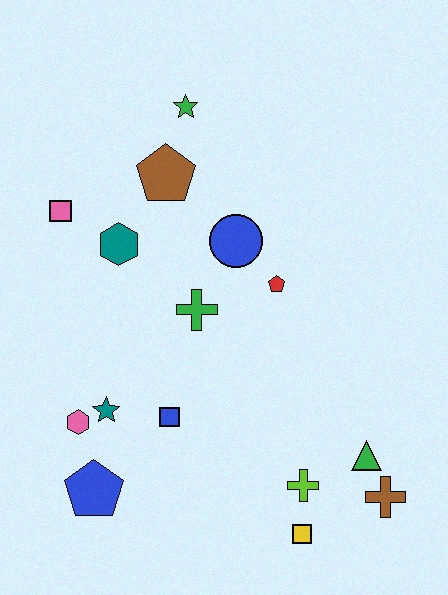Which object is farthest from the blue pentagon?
The green star is farthest from the blue pentagon.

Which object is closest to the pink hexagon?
The teal star is closest to the pink hexagon.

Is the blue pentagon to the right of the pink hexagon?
Yes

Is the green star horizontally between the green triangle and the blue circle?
No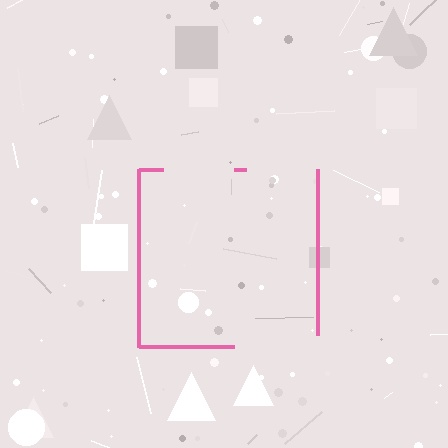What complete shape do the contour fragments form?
The contour fragments form a square.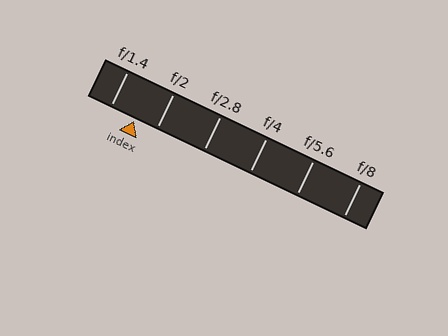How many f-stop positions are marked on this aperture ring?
There are 6 f-stop positions marked.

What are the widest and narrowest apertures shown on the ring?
The widest aperture shown is f/1.4 and the narrowest is f/8.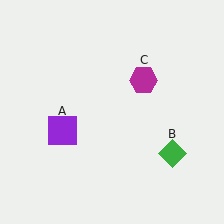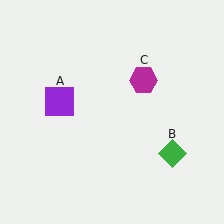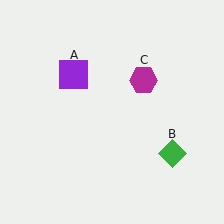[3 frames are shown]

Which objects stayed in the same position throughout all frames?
Green diamond (object B) and magenta hexagon (object C) remained stationary.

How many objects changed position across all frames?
1 object changed position: purple square (object A).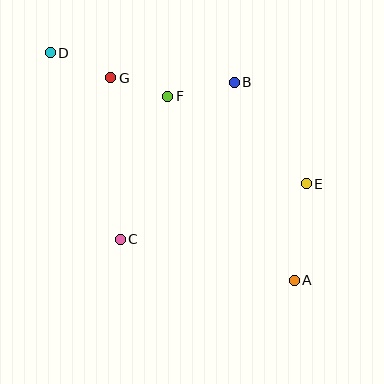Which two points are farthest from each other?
Points A and D are farthest from each other.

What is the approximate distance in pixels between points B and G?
The distance between B and G is approximately 124 pixels.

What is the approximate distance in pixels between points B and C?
The distance between B and C is approximately 194 pixels.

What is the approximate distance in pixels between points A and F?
The distance between A and F is approximately 224 pixels.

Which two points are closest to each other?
Points F and G are closest to each other.